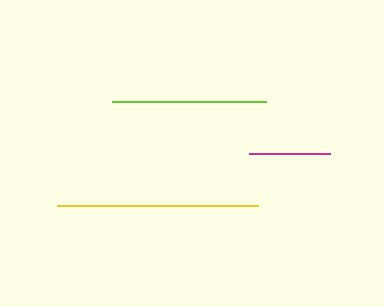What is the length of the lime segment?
The lime segment is approximately 154 pixels long.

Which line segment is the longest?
The yellow line is the longest at approximately 201 pixels.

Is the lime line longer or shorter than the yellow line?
The yellow line is longer than the lime line.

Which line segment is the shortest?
The magenta line is the shortest at approximately 81 pixels.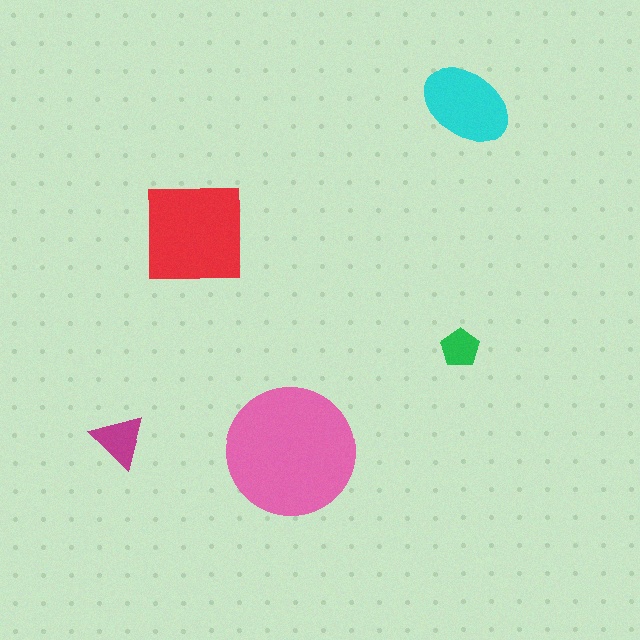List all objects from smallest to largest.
The green pentagon, the magenta triangle, the cyan ellipse, the red square, the pink circle.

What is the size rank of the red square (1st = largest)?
2nd.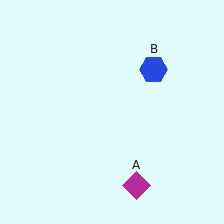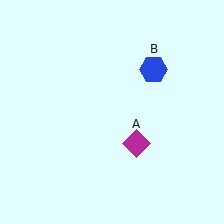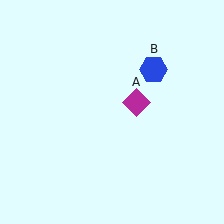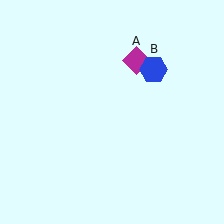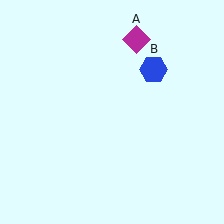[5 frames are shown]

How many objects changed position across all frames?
1 object changed position: magenta diamond (object A).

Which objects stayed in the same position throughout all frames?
Blue hexagon (object B) remained stationary.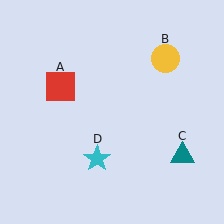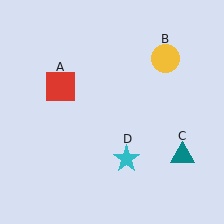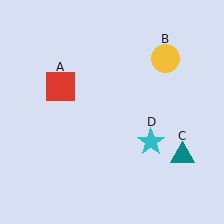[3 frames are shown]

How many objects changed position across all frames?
1 object changed position: cyan star (object D).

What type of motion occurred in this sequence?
The cyan star (object D) rotated counterclockwise around the center of the scene.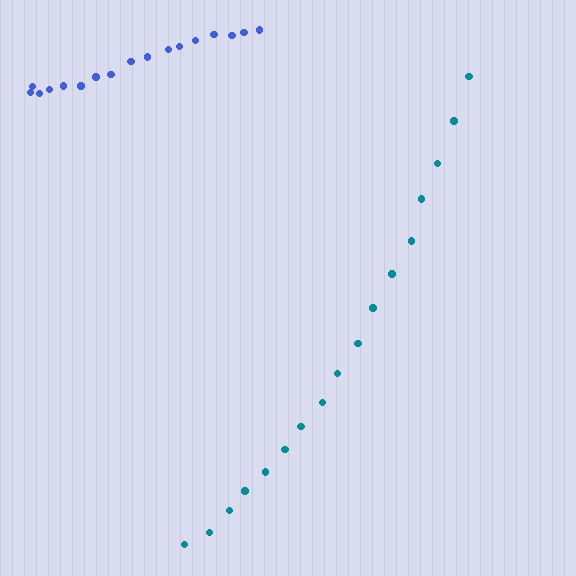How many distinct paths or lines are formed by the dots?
There are 2 distinct paths.